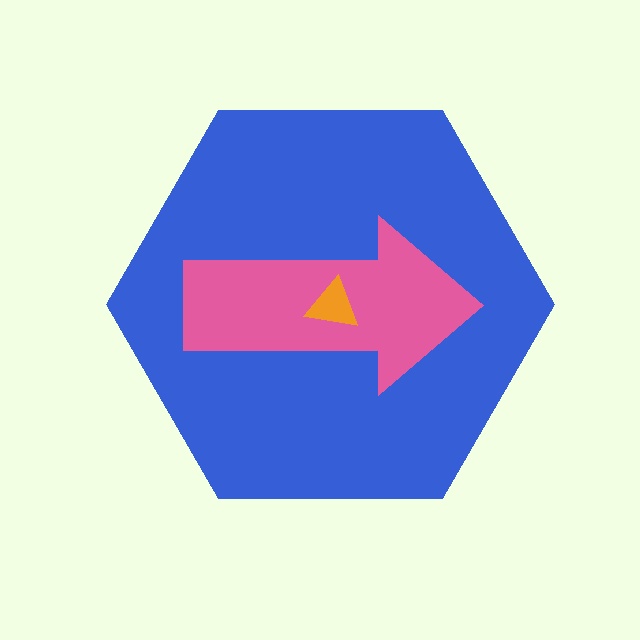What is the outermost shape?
The blue hexagon.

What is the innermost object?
The orange triangle.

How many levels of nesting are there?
3.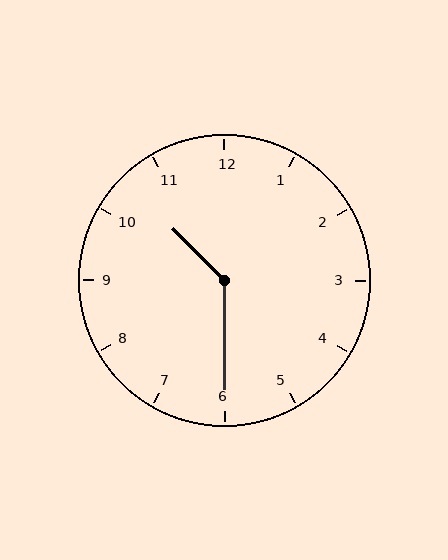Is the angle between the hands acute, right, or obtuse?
It is obtuse.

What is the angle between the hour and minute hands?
Approximately 135 degrees.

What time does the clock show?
10:30.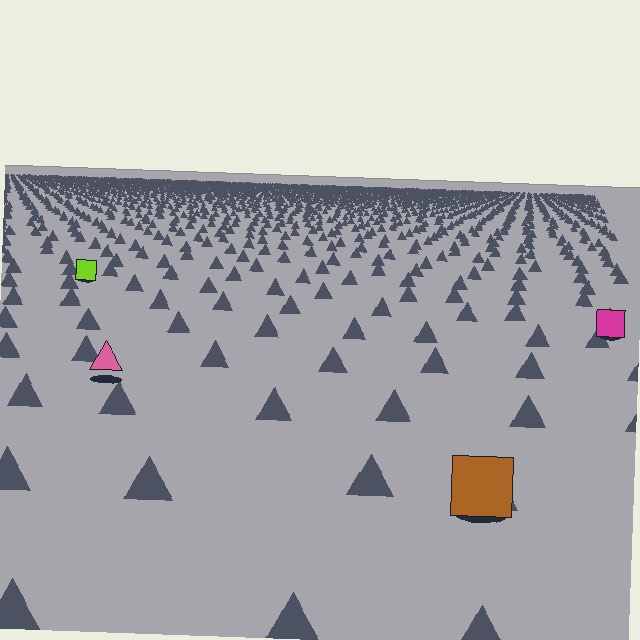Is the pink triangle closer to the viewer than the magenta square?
Yes. The pink triangle is closer — you can tell from the texture gradient: the ground texture is coarser near it.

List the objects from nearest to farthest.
From nearest to farthest: the brown square, the pink triangle, the magenta square, the lime square.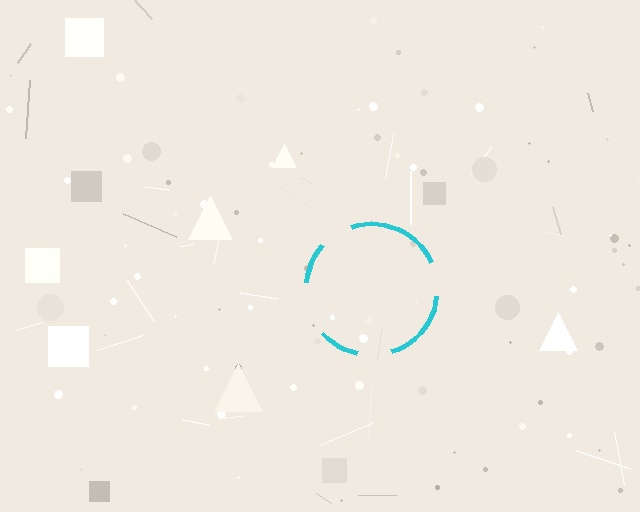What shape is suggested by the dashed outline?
The dashed outline suggests a circle.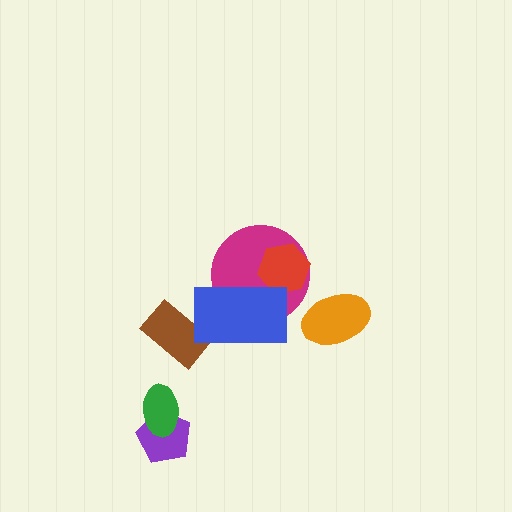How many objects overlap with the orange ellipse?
0 objects overlap with the orange ellipse.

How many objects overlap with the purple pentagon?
1 object overlaps with the purple pentagon.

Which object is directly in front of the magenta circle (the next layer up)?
The red hexagon is directly in front of the magenta circle.